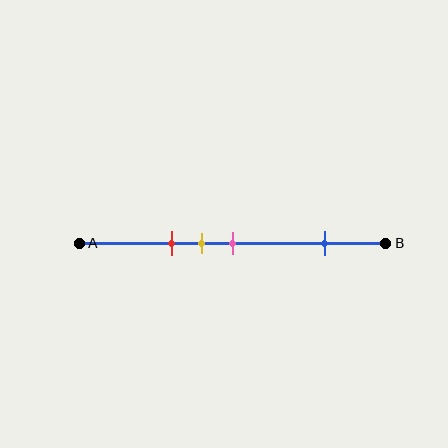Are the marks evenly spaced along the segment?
No, the marks are not evenly spaced.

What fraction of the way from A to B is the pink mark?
The pink mark is approximately 50% (0.5) of the way from A to B.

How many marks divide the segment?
There are 4 marks dividing the segment.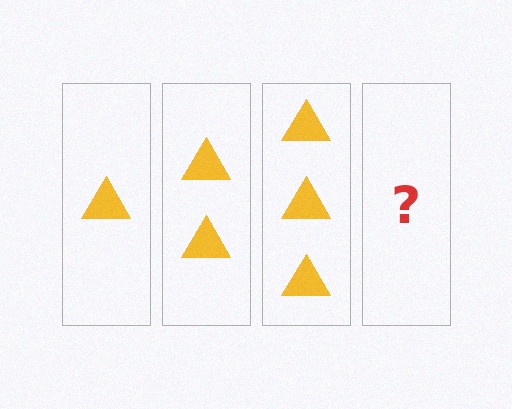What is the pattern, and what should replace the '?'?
The pattern is that each step adds one more triangle. The '?' should be 4 triangles.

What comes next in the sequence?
The next element should be 4 triangles.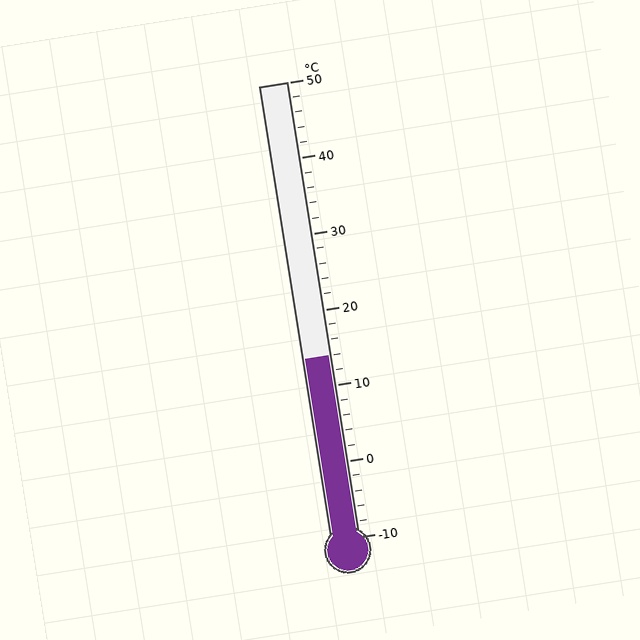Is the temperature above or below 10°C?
The temperature is above 10°C.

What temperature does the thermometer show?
The thermometer shows approximately 14°C.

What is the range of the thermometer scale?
The thermometer scale ranges from -10°C to 50°C.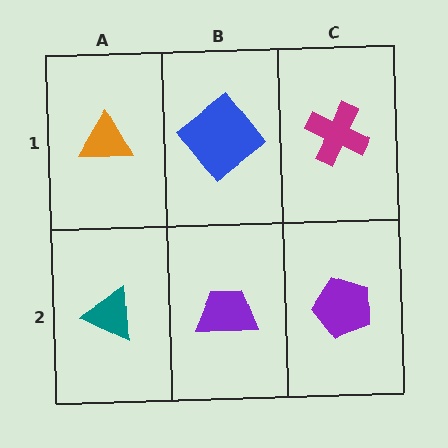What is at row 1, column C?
A magenta cross.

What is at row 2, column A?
A teal triangle.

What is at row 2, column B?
A purple trapezoid.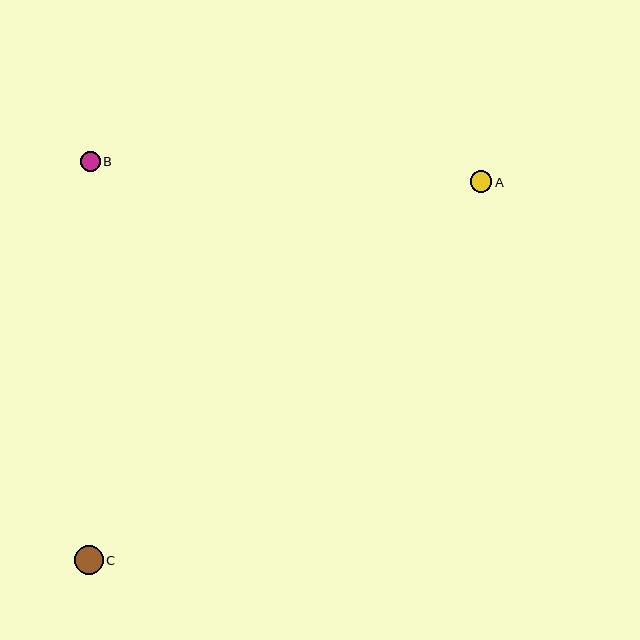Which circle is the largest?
Circle C is the largest with a size of approximately 29 pixels.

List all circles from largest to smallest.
From largest to smallest: C, A, B.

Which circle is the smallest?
Circle B is the smallest with a size of approximately 20 pixels.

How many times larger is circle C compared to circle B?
Circle C is approximately 1.5 times the size of circle B.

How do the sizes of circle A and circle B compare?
Circle A and circle B are approximately the same size.